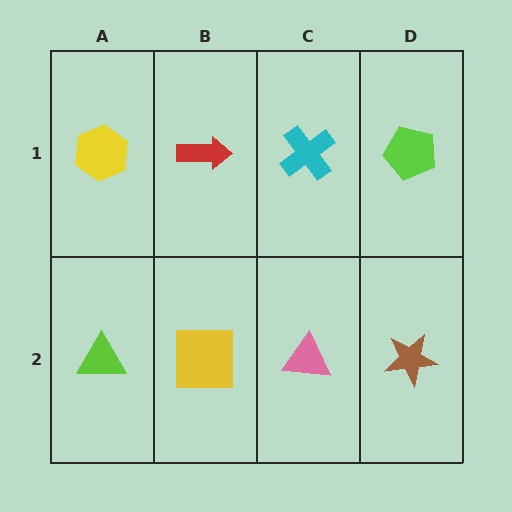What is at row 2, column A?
A lime triangle.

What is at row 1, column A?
A yellow hexagon.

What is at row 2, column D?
A brown star.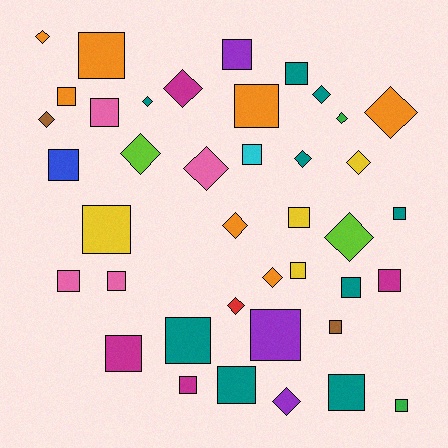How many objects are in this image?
There are 40 objects.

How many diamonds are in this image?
There are 16 diamonds.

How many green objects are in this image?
There are 2 green objects.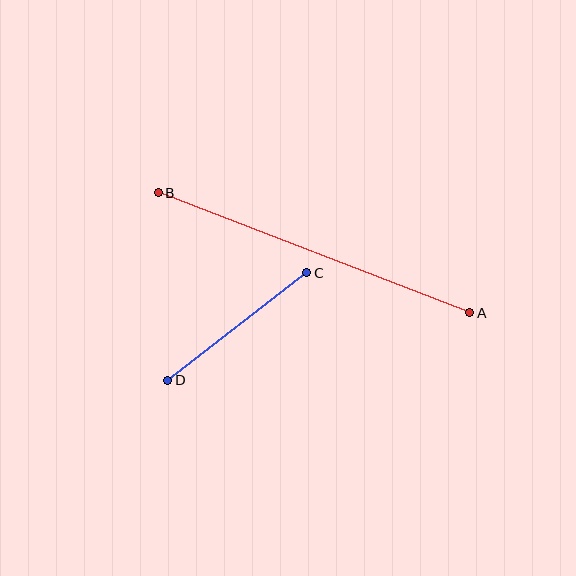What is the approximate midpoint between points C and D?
The midpoint is at approximately (237, 326) pixels.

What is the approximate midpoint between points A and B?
The midpoint is at approximately (314, 253) pixels.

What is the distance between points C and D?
The distance is approximately 176 pixels.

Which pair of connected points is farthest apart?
Points A and B are farthest apart.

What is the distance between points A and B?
The distance is approximately 334 pixels.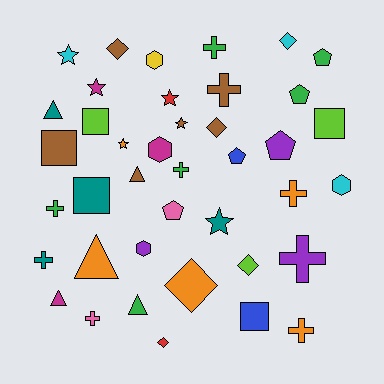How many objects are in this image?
There are 40 objects.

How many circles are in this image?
There are no circles.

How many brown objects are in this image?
There are 6 brown objects.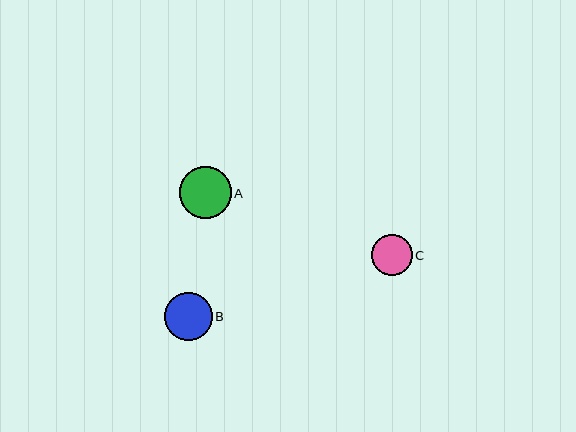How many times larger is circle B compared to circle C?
Circle B is approximately 1.2 times the size of circle C.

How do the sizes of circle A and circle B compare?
Circle A and circle B are approximately the same size.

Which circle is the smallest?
Circle C is the smallest with a size of approximately 41 pixels.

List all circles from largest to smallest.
From largest to smallest: A, B, C.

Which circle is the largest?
Circle A is the largest with a size of approximately 52 pixels.